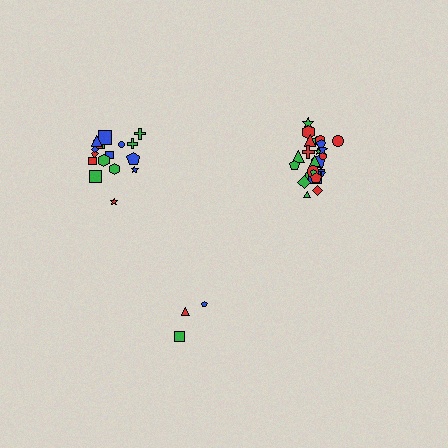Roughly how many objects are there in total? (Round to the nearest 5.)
Roughly 45 objects in total.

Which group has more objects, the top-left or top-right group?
The top-right group.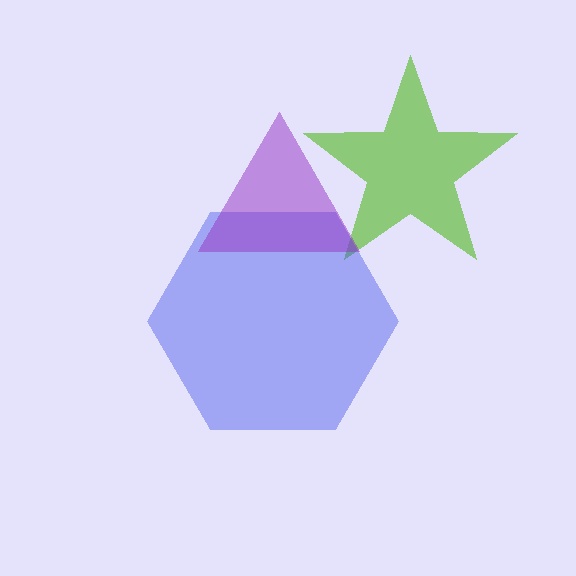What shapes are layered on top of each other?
The layered shapes are: a lime star, a blue hexagon, a purple triangle.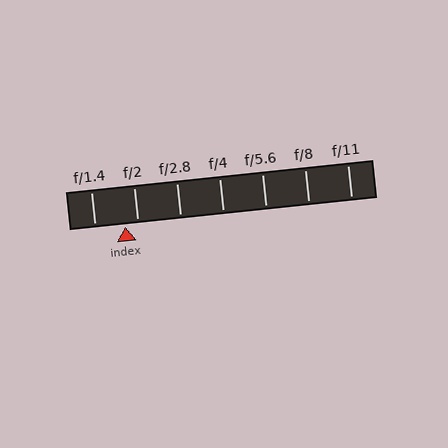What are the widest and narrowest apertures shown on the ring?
The widest aperture shown is f/1.4 and the narrowest is f/11.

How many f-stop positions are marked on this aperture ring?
There are 7 f-stop positions marked.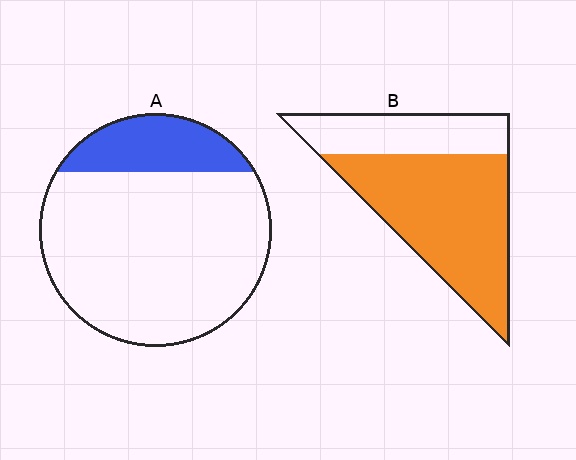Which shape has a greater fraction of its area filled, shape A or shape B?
Shape B.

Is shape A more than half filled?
No.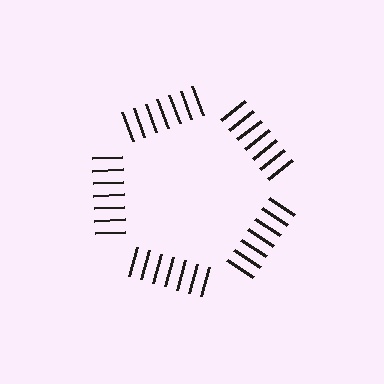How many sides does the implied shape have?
5 sides — the line-ends trace a pentagon.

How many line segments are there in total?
35 — 7 along each of the 5 edges.